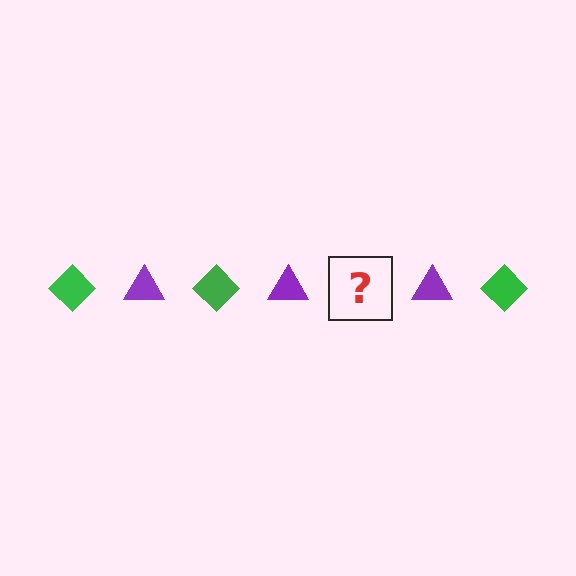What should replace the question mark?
The question mark should be replaced with a green diamond.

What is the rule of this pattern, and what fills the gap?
The rule is that the pattern alternates between green diamond and purple triangle. The gap should be filled with a green diamond.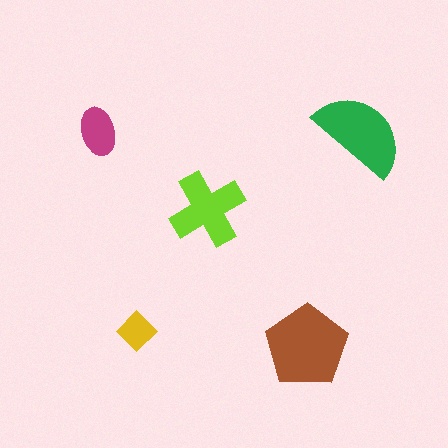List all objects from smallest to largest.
The yellow diamond, the magenta ellipse, the lime cross, the green semicircle, the brown pentagon.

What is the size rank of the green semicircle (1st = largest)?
2nd.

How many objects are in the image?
There are 5 objects in the image.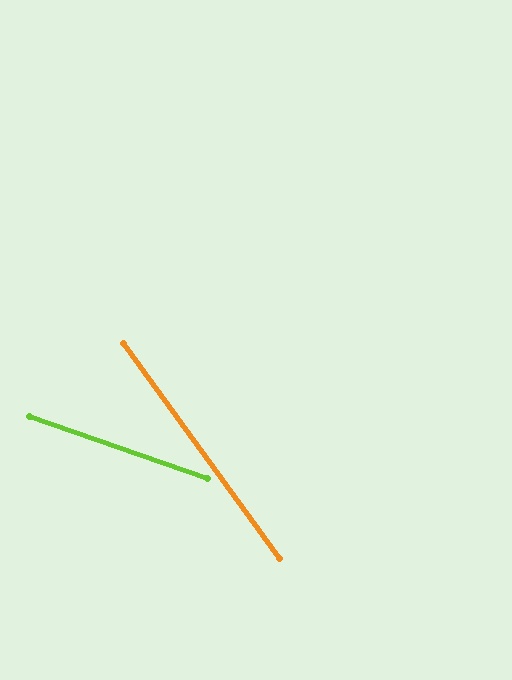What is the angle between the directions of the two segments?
Approximately 35 degrees.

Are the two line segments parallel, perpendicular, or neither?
Neither parallel nor perpendicular — they differ by about 35°.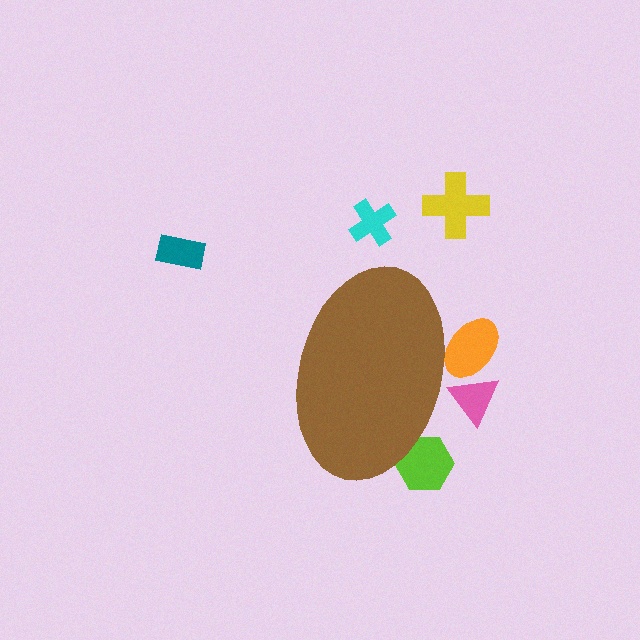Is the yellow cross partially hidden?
No, the yellow cross is fully visible.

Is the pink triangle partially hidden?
Yes, the pink triangle is partially hidden behind the brown ellipse.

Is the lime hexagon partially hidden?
Yes, the lime hexagon is partially hidden behind the brown ellipse.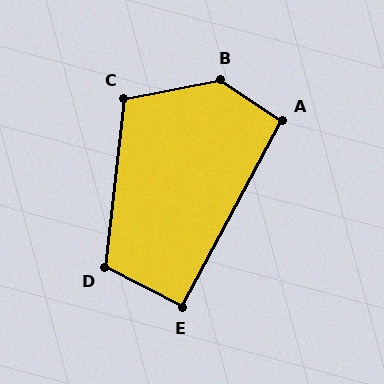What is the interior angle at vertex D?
Approximately 110 degrees (obtuse).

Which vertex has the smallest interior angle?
E, at approximately 91 degrees.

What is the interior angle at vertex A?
Approximately 95 degrees (approximately right).